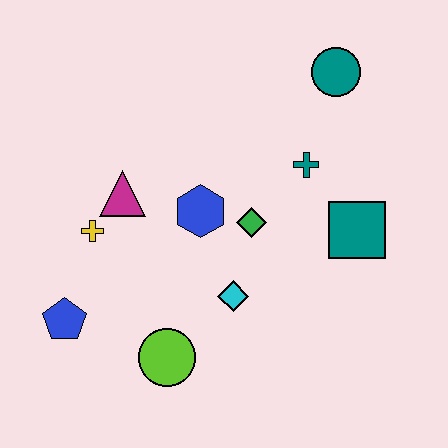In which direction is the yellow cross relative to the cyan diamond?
The yellow cross is to the left of the cyan diamond.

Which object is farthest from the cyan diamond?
The teal circle is farthest from the cyan diamond.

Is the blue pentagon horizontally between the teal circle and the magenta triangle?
No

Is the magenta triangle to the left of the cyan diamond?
Yes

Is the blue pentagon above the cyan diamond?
No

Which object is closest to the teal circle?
The teal cross is closest to the teal circle.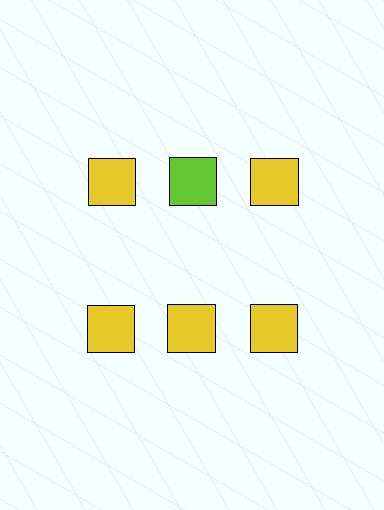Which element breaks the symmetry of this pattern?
The lime square in the top row, second from left column breaks the symmetry. All other shapes are yellow squares.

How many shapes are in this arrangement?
There are 6 shapes arranged in a grid pattern.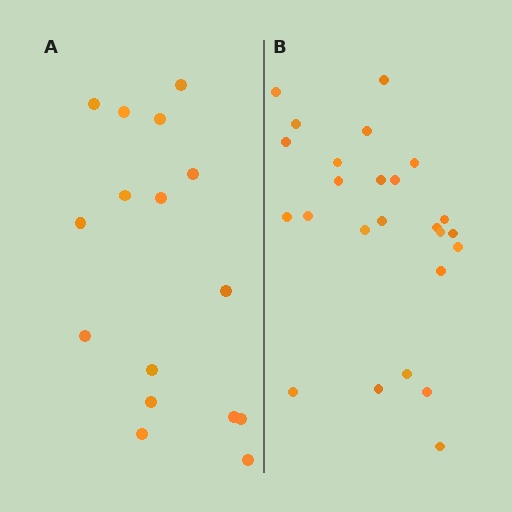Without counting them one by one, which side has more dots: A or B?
Region B (the right region) has more dots.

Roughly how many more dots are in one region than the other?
Region B has roughly 8 or so more dots than region A.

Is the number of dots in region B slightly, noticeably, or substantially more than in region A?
Region B has substantially more. The ratio is roughly 1.6 to 1.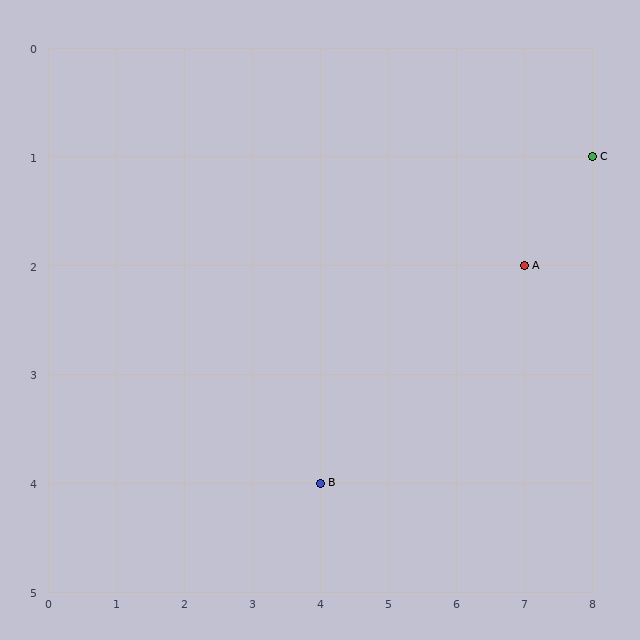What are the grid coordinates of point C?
Point C is at grid coordinates (8, 1).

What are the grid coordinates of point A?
Point A is at grid coordinates (7, 2).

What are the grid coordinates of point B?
Point B is at grid coordinates (4, 4).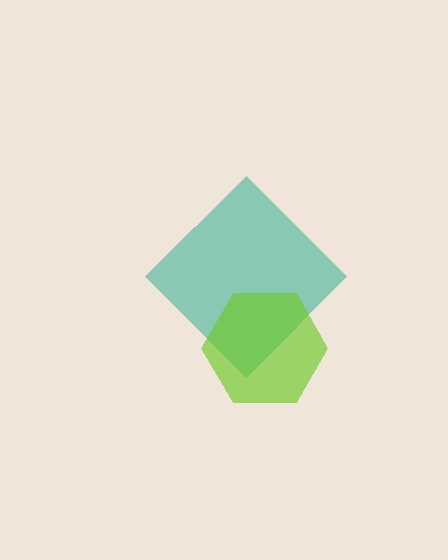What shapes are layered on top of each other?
The layered shapes are: a teal diamond, a lime hexagon.